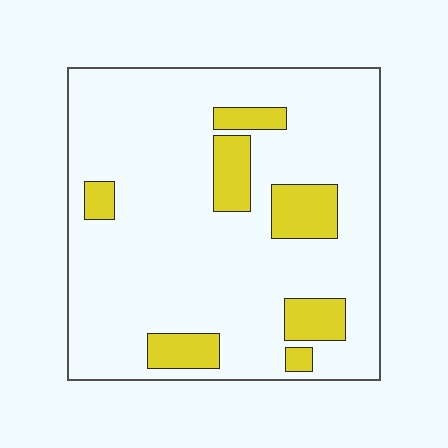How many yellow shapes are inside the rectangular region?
7.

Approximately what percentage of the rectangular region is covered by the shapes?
Approximately 15%.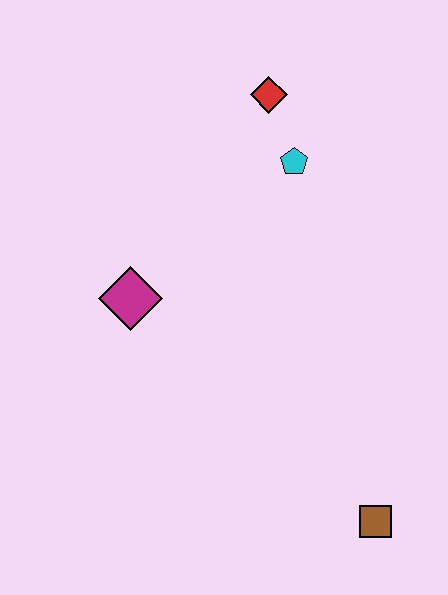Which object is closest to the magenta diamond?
The cyan pentagon is closest to the magenta diamond.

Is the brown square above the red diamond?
No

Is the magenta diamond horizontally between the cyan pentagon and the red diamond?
No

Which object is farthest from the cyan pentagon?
The brown square is farthest from the cyan pentagon.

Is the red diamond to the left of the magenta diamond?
No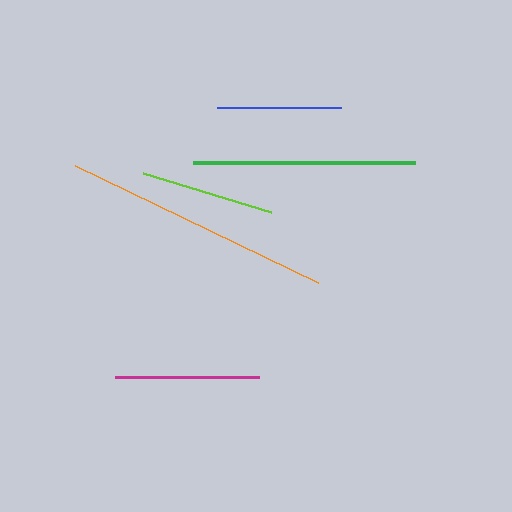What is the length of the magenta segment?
The magenta segment is approximately 144 pixels long.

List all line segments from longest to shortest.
From longest to shortest: orange, green, magenta, lime, blue.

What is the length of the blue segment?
The blue segment is approximately 124 pixels long.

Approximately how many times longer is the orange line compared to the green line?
The orange line is approximately 1.2 times the length of the green line.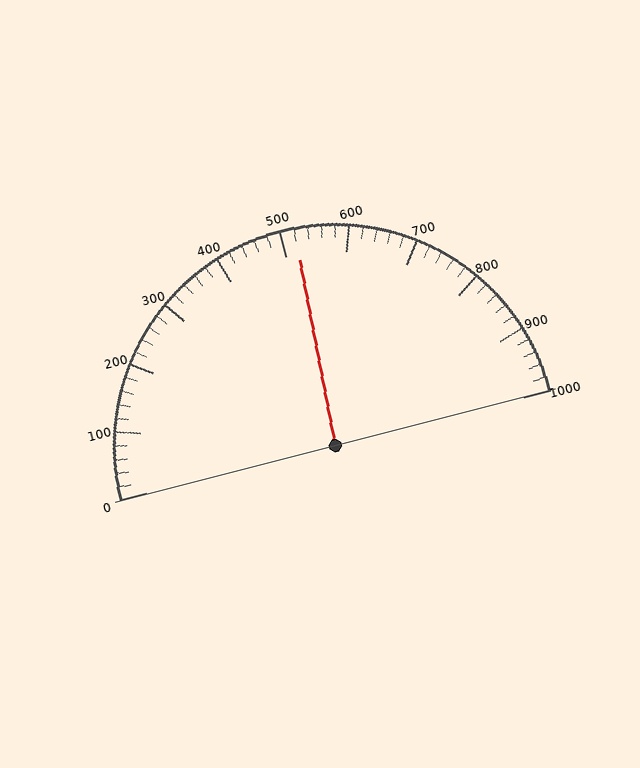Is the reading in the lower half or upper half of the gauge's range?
The reading is in the upper half of the range (0 to 1000).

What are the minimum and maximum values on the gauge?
The gauge ranges from 0 to 1000.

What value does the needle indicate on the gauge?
The needle indicates approximately 520.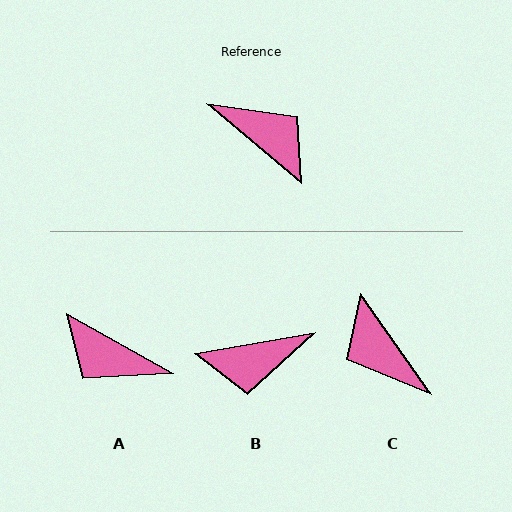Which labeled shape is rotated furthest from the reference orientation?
A, about 169 degrees away.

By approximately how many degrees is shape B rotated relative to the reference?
Approximately 130 degrees clockwise.